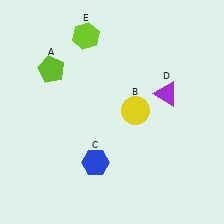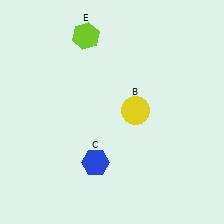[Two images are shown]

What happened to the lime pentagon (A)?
The lime pentagon (A) was removed in Image 2. It was in the top-left area of Image 1.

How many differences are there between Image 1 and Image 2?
There are 2 differences between the two images.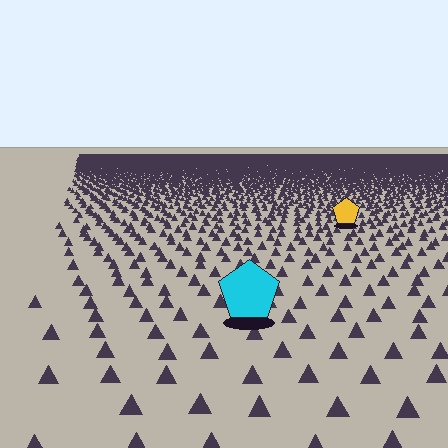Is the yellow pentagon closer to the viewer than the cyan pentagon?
No. The cyan pentagon is closer — you can tell from the texture gradient: the ground texture is coarser near it.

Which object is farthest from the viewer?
The yellow pentagon is farthest from the viewer. It appears smaller and the ground texture around it is denser.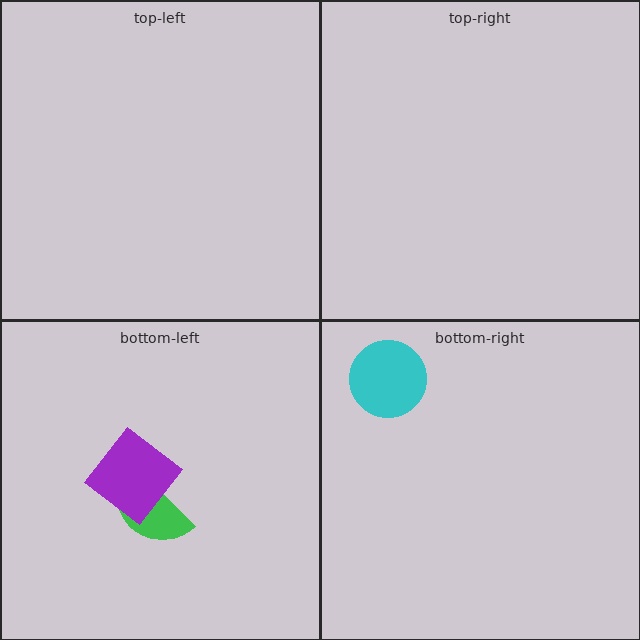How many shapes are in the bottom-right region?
1.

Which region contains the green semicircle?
The bottom-left region.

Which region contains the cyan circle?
The bottom-right region.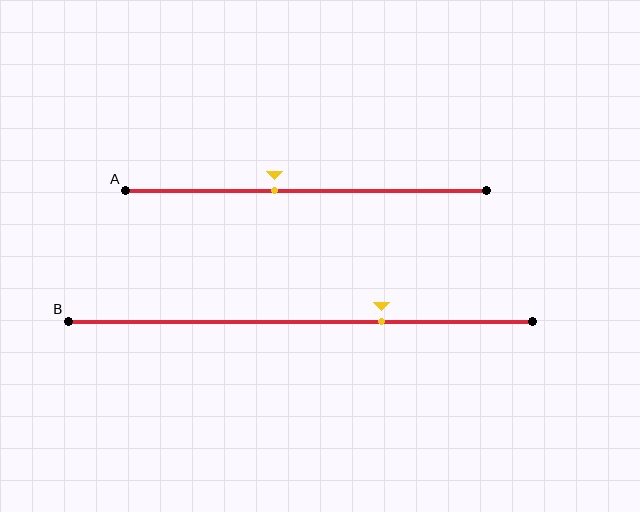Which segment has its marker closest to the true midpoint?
Segment A has its marker closest to the true midpoint.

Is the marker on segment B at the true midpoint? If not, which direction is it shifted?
No, the marker on segment B is shifted to the right by about 18% of the segment length.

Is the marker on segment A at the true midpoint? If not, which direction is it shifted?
No, the marker on segment A is shifted to the left by about 9% of the segment length.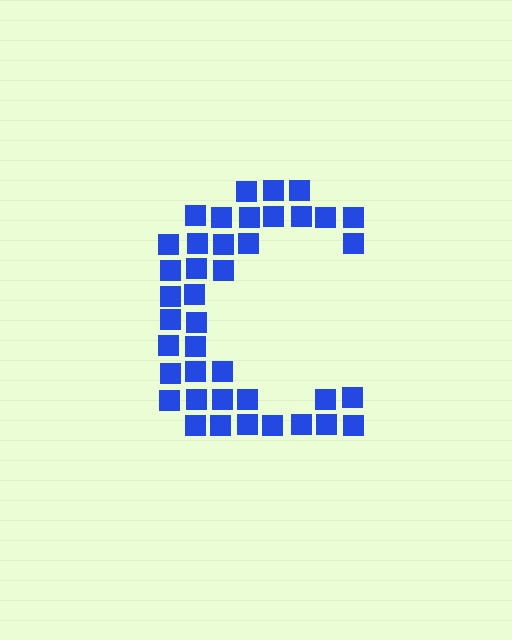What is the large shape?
The large shape is the letter C.